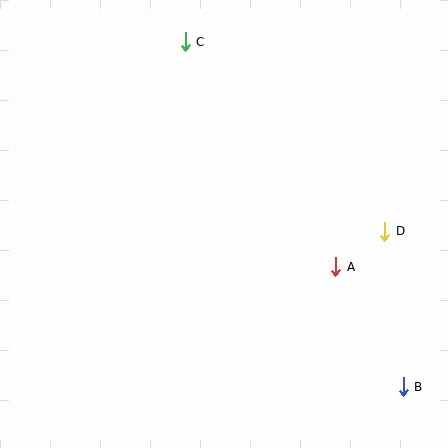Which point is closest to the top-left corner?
Point C is closest to the top-left corner.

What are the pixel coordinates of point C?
Point C is at (185, 42).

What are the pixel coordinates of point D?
Point D is at (385, 231).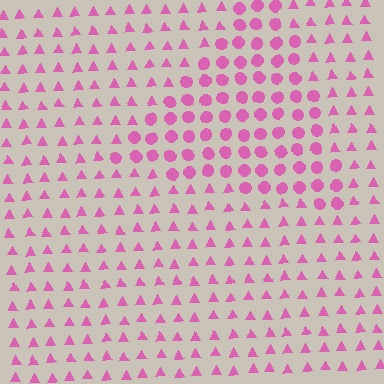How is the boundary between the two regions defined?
The boundary is defined by a change in element shape: circles inside vs. triangles outside. All elements share the same color and spacing.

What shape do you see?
I see a triangle.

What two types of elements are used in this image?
The image uses circles inside the triangle region and triangles outside it.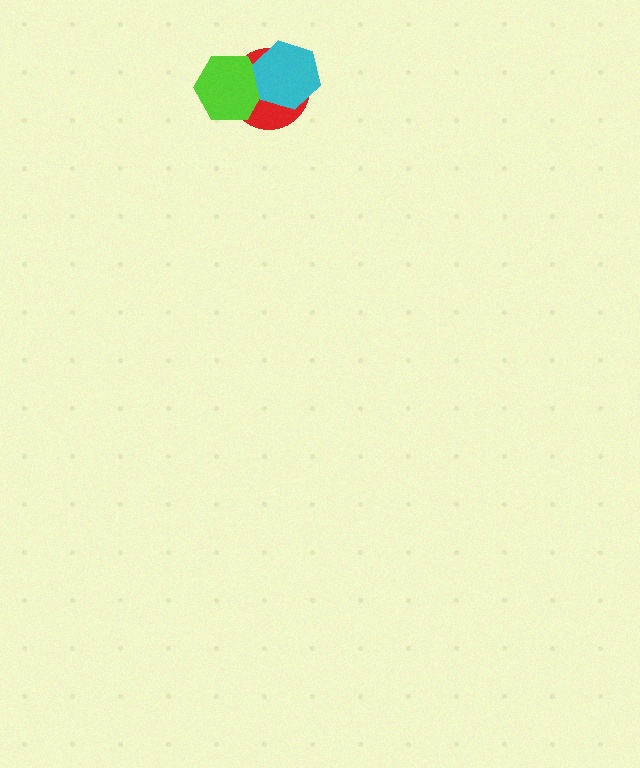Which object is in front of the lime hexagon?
The cyan hexagon is in front of the lime hexagon.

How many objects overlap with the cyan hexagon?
2 objects overlap with the cyan hexagon.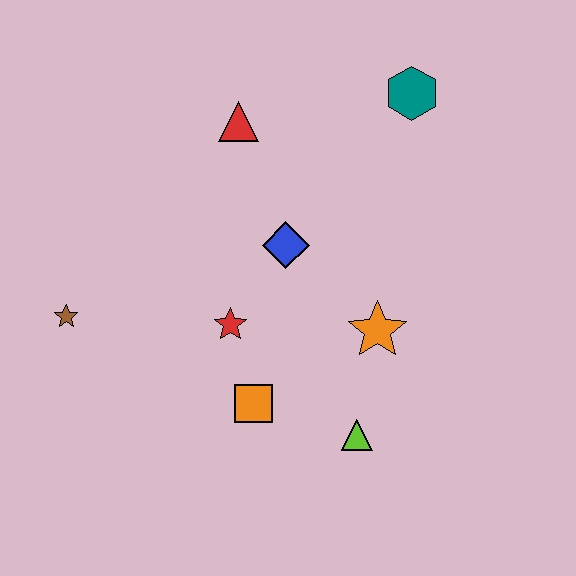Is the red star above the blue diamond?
No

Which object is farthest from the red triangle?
The lime triangle is farthest from the red triangle.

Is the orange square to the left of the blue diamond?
Yes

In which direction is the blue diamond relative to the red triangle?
The blue diamond is below the red triangle.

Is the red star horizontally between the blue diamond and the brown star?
Yes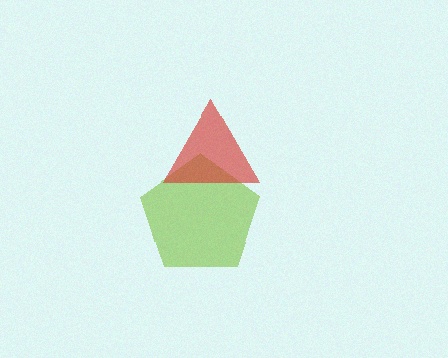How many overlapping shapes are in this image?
There are 2 overlapping shapes in the image.